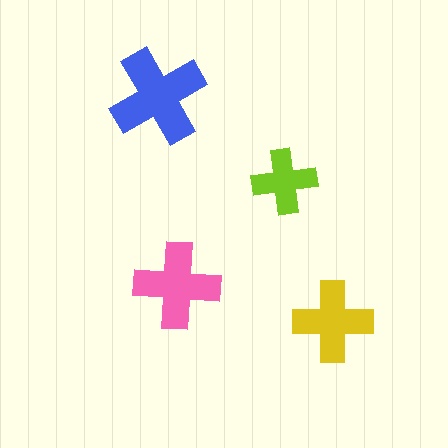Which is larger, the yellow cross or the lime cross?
The yellow one.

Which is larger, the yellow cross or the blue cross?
The blue one.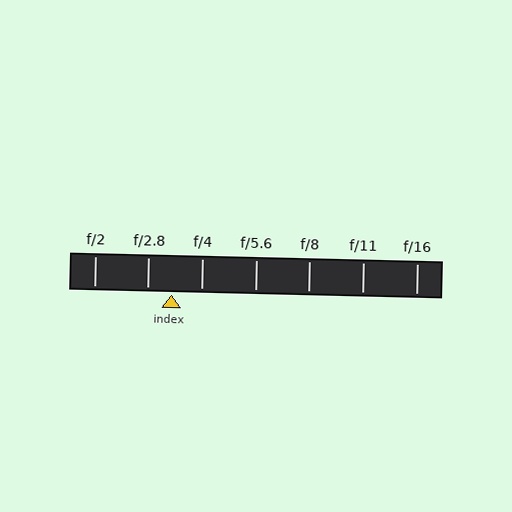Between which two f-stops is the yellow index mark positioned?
The index mark is between f/2.8 and f/4.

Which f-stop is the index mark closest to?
The index mark is closest to f/2.8.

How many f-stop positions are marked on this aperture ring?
There are 7 f-stop positions marked.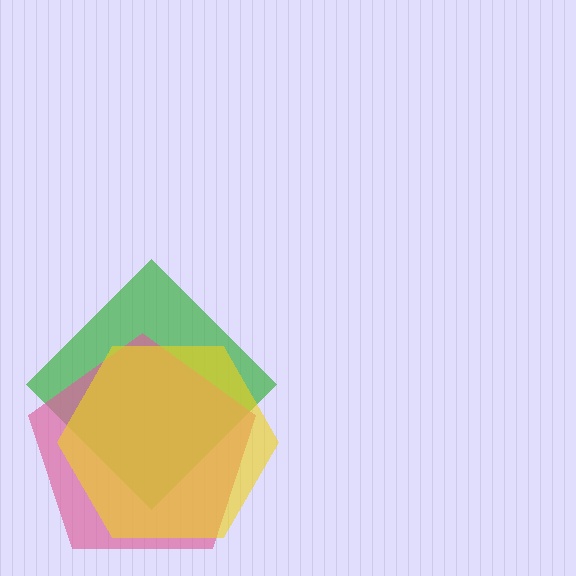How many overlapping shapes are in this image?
There are 3 overlapping shapes in the image.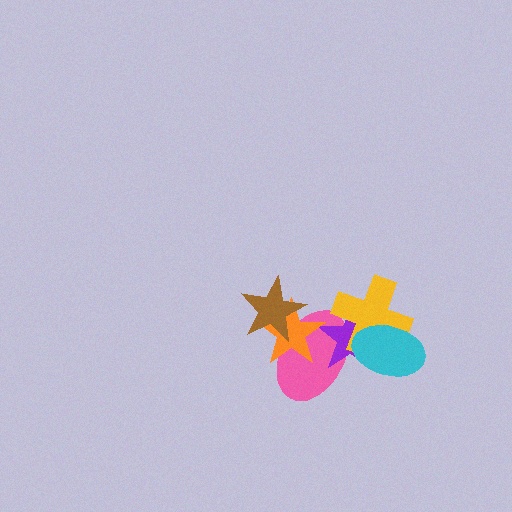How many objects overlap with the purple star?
4 objects overlap with the purple star.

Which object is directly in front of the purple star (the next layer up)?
The orange star is directly in front of the purple star.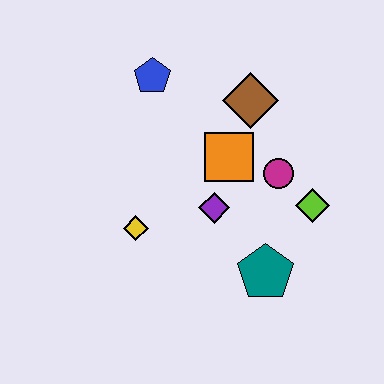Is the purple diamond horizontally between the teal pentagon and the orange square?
No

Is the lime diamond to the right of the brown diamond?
Yes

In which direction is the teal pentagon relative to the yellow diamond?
The teal pentagon is to the right of the yellow diamond.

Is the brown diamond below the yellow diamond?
No